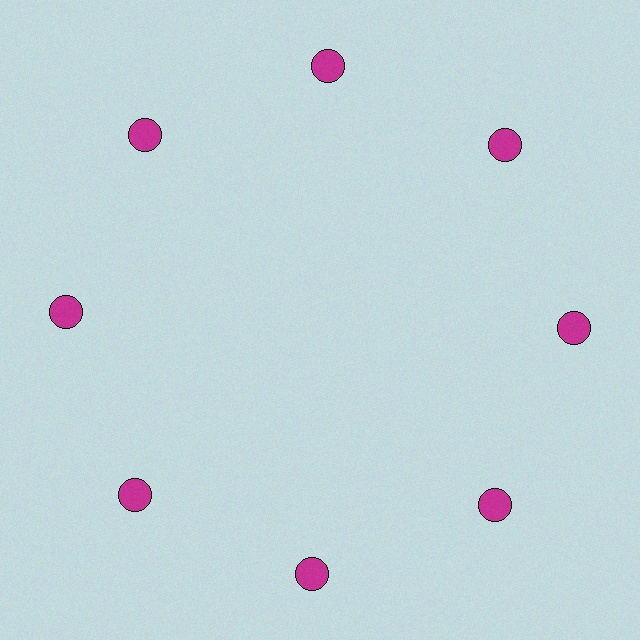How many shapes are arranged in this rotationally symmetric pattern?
There are 8 shapes, arranged in 8 groups of 1.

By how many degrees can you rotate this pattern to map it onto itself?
The pattern maps onto itself every 45 degrees of rotation.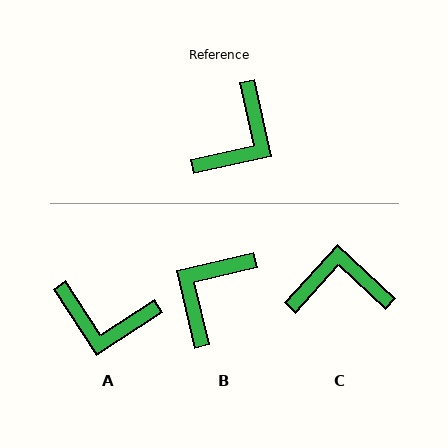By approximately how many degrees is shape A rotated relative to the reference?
Approximately 69 degrees clockwise.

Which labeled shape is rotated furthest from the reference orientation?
B, about 179 degrees away.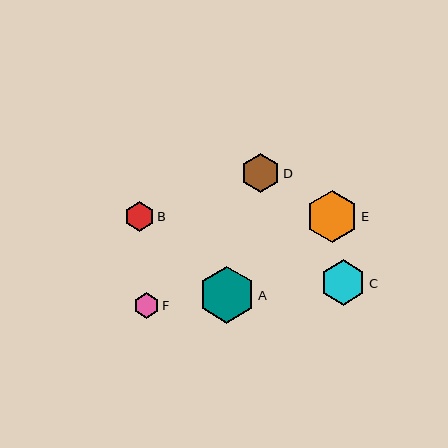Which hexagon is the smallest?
Hexagon F is the smallest with a size of approximately 25 pixels.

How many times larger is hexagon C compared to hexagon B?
Hexagon C is approximately 1.5 times the size of hexagon B.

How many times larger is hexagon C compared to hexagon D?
Hexagon C is approximately 1.2 times the size of hexagon D.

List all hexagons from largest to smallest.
From largest to smallest: A, E, C, D, B, F.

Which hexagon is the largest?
Hexagon A is the largest with a size of approximately 57 pixels.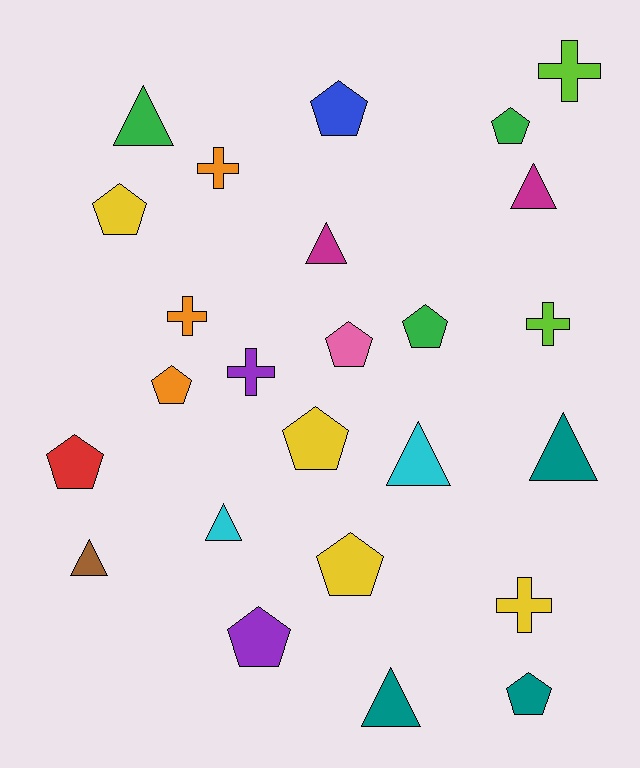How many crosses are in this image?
There are 6 crosses.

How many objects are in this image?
There are 25 objects.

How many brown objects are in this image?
There is 1 brown object.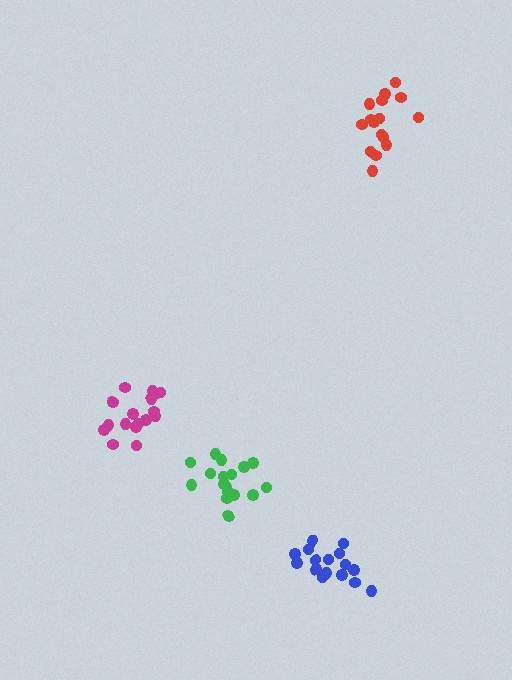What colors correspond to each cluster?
The clusters are colored: blue, magenta, green, red.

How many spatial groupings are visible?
There are 4 spatial groupings.